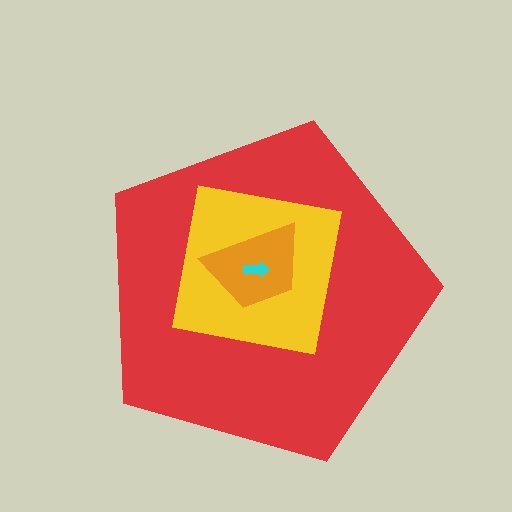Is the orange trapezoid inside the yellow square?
Yes.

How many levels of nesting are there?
4.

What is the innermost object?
The cyan arrow.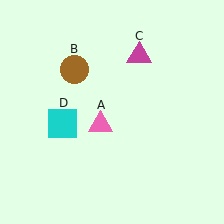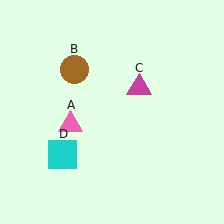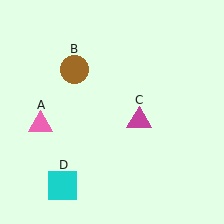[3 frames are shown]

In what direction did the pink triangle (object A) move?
The pink triangle (object A) moved left.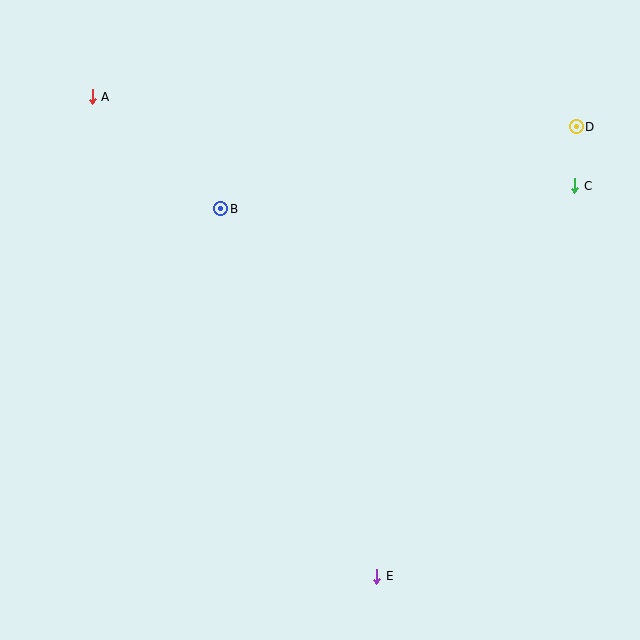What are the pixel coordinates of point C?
Point C is at (575, 186).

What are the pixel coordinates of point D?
Point D is at (576, 127).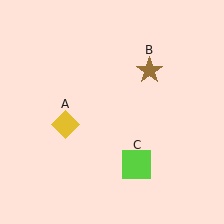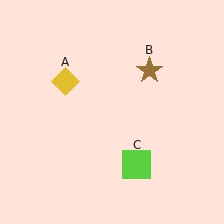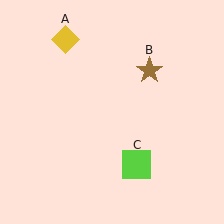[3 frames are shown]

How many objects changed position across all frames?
1 object changed position: yellow diamond (object A).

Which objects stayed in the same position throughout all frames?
Brown star (object B) and lime square (object C) remained stationary.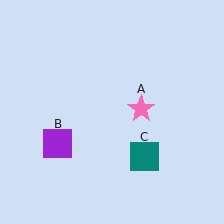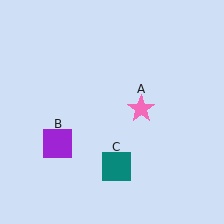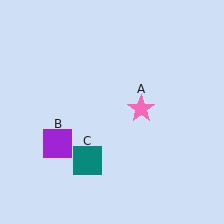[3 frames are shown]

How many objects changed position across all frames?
1 object changed position: teal square (object C).